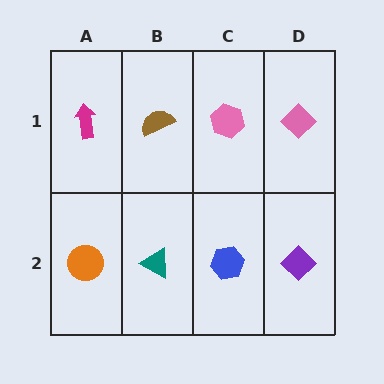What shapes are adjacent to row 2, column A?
A magenta arrow (row 1, column A), a teal triangle (row 2, column B).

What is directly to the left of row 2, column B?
An orange circle.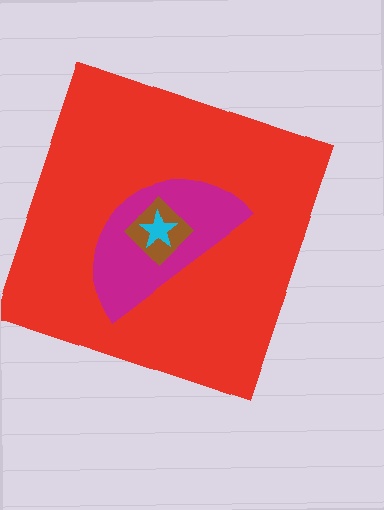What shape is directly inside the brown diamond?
The cyan star.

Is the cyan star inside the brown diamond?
Yes.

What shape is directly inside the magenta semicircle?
The brown diamond.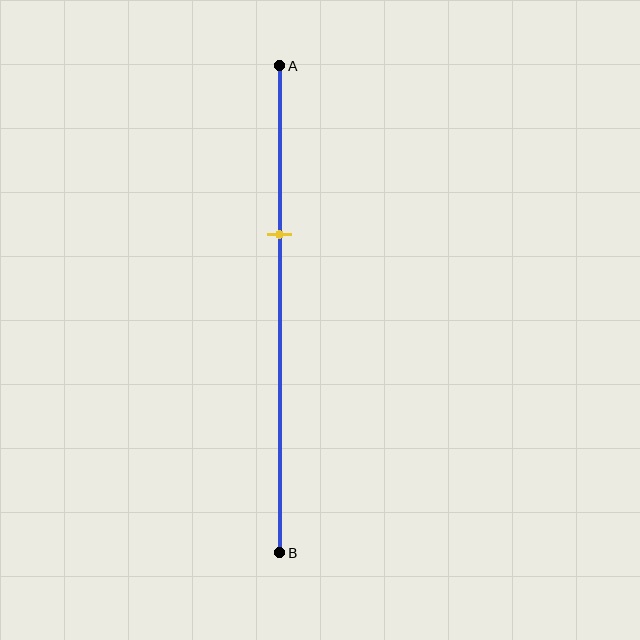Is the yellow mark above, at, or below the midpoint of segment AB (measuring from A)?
The yellow mark is above the midpoint of segment AB.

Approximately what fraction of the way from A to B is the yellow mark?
The yellow mark is approximately 35% of the way from A to B.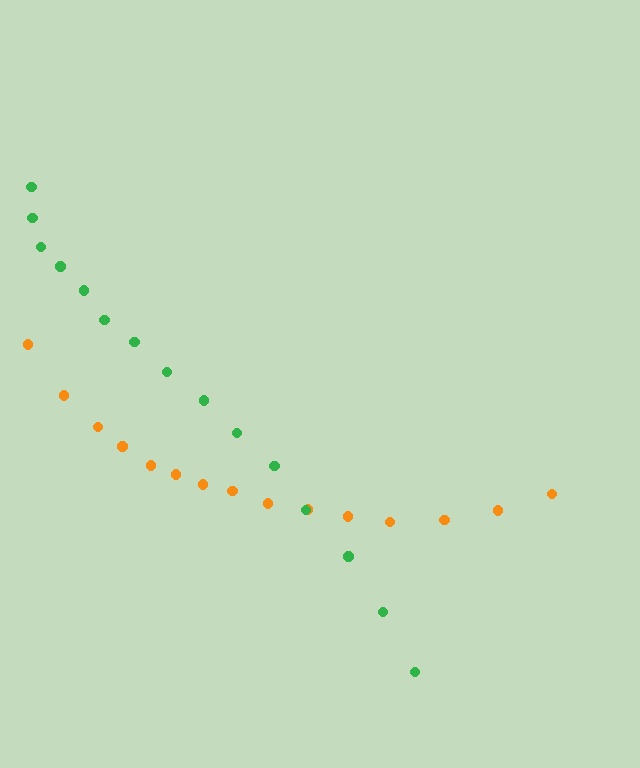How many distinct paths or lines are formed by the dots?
There are 2 distinct paths.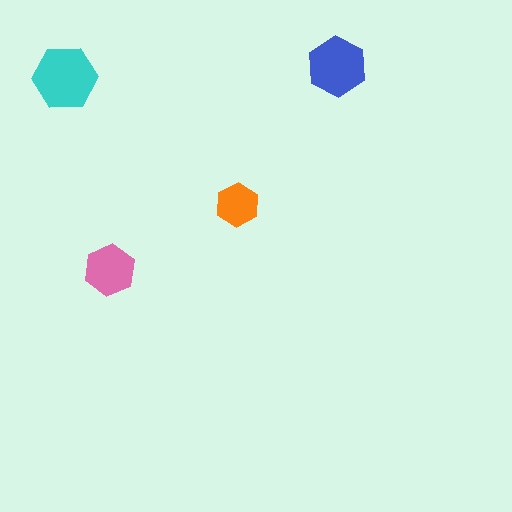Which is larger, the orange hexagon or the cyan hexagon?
The cyan one.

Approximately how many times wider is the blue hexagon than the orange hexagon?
About 1.5 times wider.